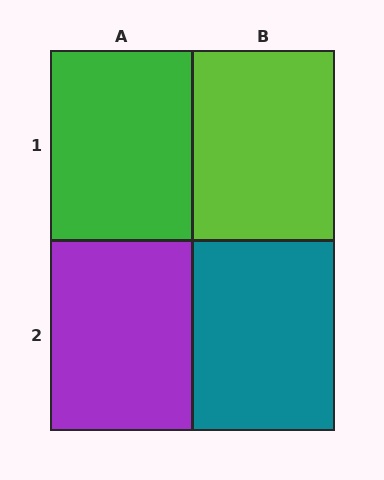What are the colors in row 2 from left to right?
Purple, teal.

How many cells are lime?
1 cell is lime.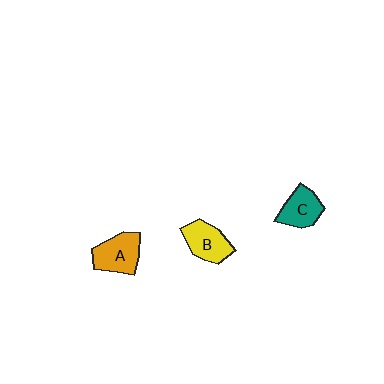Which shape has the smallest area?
Shape C (teal).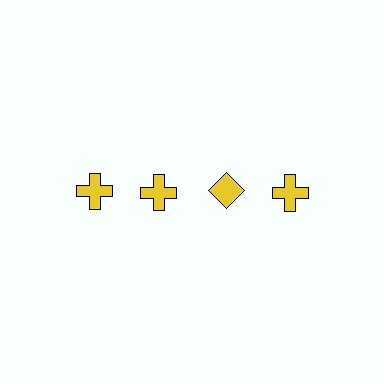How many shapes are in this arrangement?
There are 4 shapes arranged in a grid pattern.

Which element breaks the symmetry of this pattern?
The yellow diamond in the top row, center column breaks the symmetry. All other shapes are yellow crosses.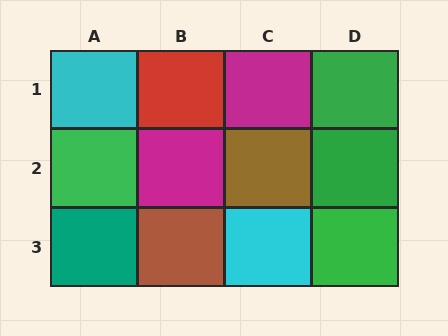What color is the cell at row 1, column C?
Magenta.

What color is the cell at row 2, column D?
Green.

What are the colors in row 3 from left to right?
Teal, brown, cyan, green.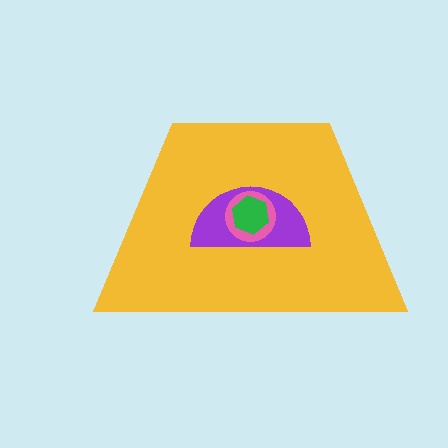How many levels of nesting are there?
4.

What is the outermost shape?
The yellow trapezoid.